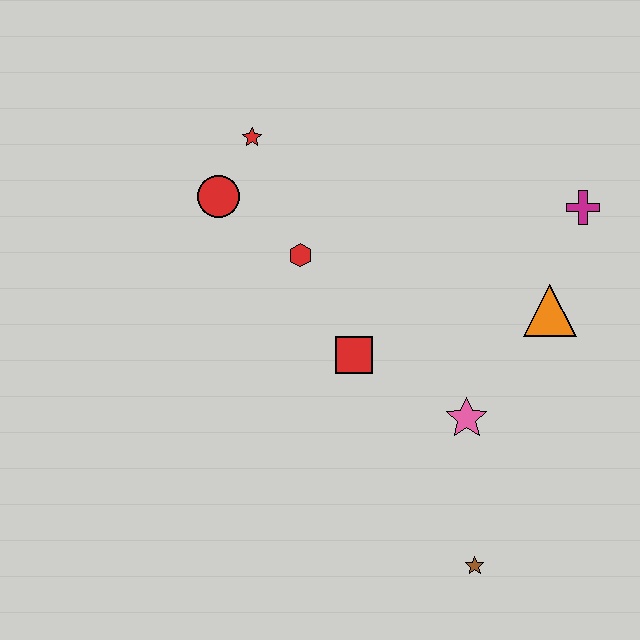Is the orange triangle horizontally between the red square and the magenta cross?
Yes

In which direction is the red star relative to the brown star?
The red star is above the brown star.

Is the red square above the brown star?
Yes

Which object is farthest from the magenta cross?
The brown star is farthest from the magenta cross.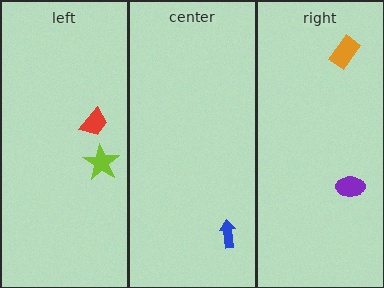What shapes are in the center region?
The blue arrow.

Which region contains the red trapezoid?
The left region.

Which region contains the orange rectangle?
The right region.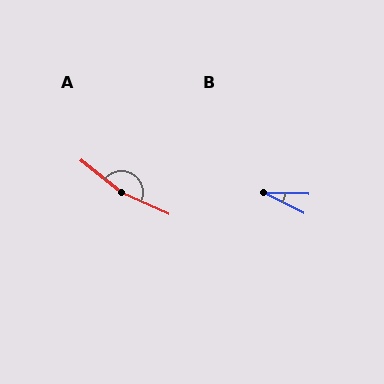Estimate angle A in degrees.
Approximately 165 degrees.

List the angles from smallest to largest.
B (26°), A (165°).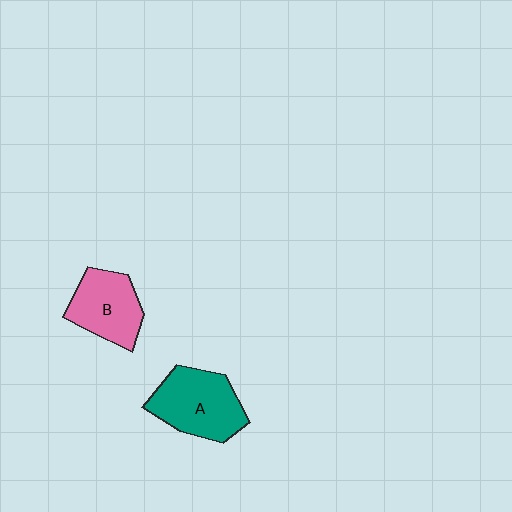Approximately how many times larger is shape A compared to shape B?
Approximately 1.2 times.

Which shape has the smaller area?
Shape B (pink).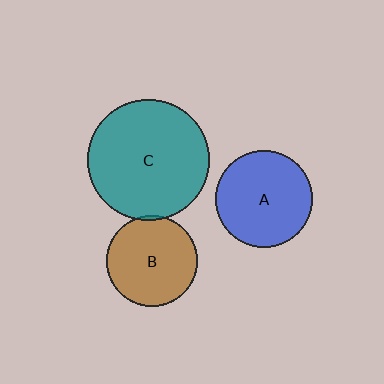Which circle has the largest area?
Circle C (teal).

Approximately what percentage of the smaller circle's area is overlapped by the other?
Approximately 5%.